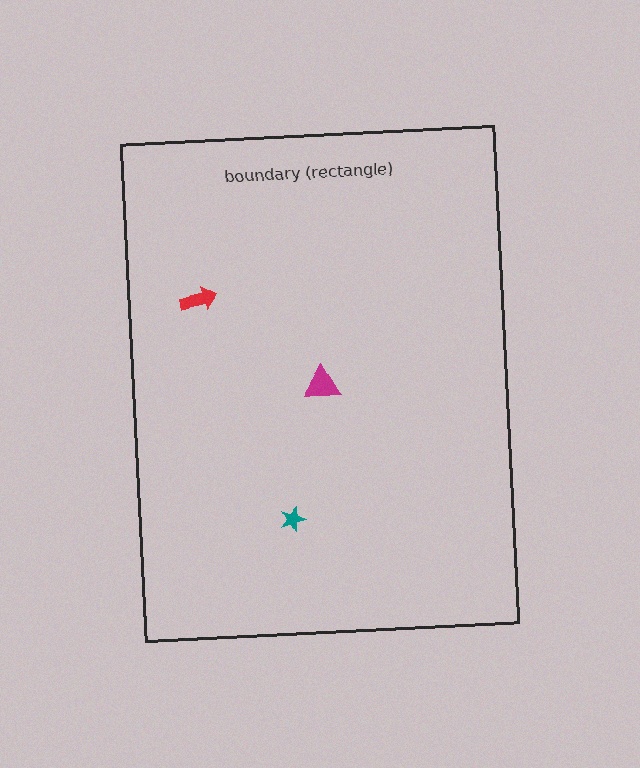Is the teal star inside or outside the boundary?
Inside.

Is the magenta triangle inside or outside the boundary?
Inside.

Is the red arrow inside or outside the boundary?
Inside.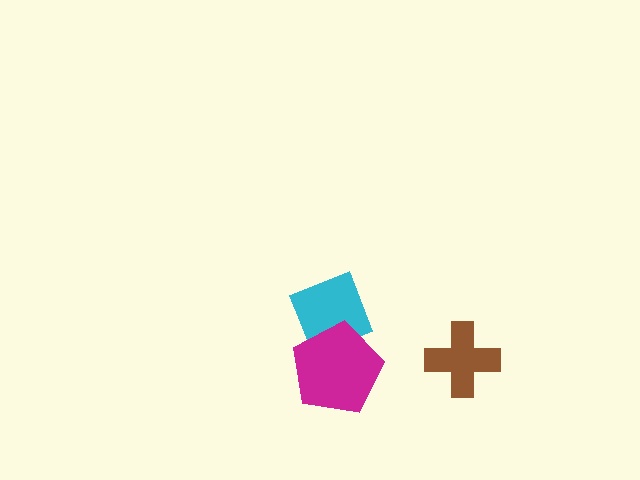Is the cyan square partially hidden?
Yes, it is partially covered by another shape.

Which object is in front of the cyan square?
The magenta pentagon is in front of the cyan square.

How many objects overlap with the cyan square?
1 object overlaps with the cyan square.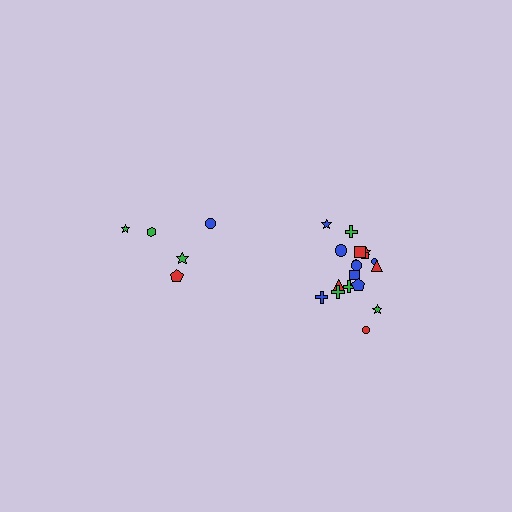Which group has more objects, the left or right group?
The right group.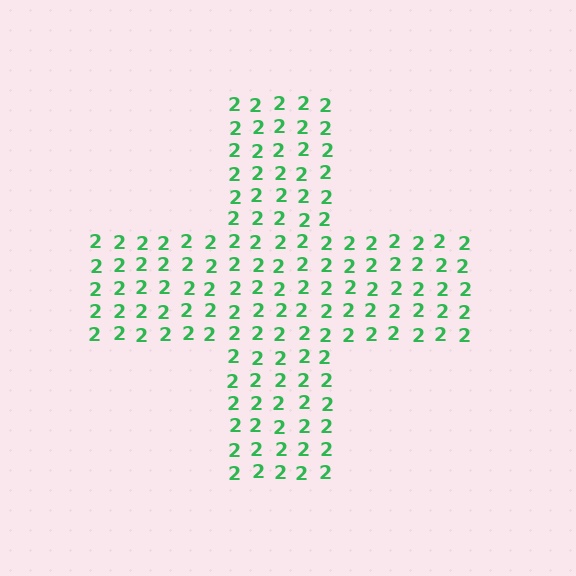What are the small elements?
The small elements are digit 2's.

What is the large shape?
The large shape is a cross.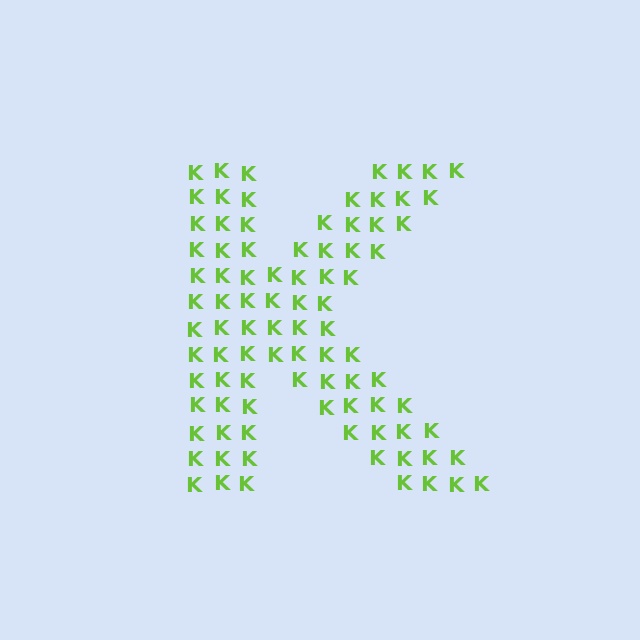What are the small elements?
The small elements are letter K's.